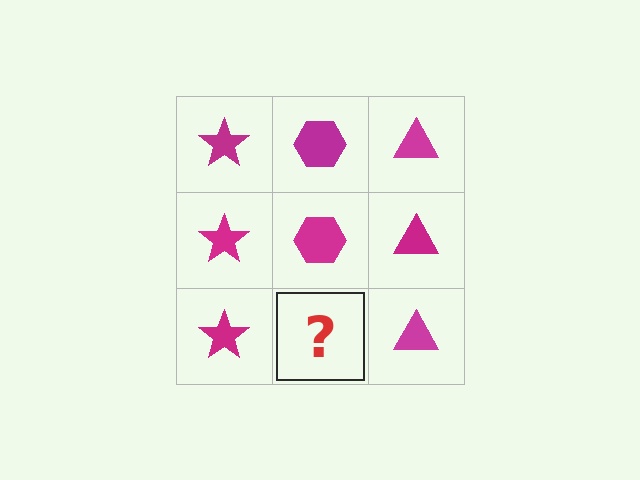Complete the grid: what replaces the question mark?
The question mark should be replaced with a magenta hexagon.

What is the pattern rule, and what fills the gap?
The rule is that each column has a consistent shape. The gap should be filled with a magenta hexagon.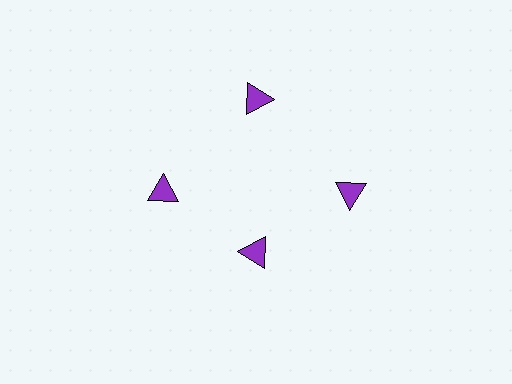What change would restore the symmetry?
The symmetry would be restored by moving it outward, back onto the ring so that all 4 triangles sit at equal angles and equal distance from the center.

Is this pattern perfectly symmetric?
No. The 4 purple triangles are arranged in a ring, but one element near the 6 o'clock position is pulled inward toward the center, breaking the 4-fold rotational symmetry.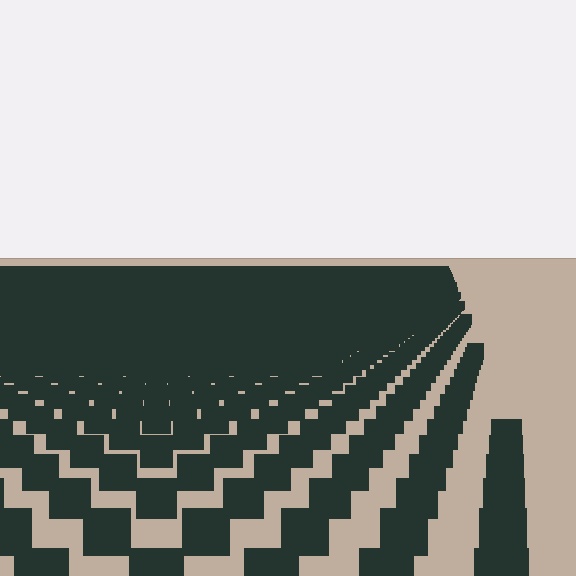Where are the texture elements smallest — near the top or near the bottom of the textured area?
Near the top.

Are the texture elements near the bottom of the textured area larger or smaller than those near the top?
Larger. Near the bottom, elements are closer to the viewer and appear at a bigger on-screen size.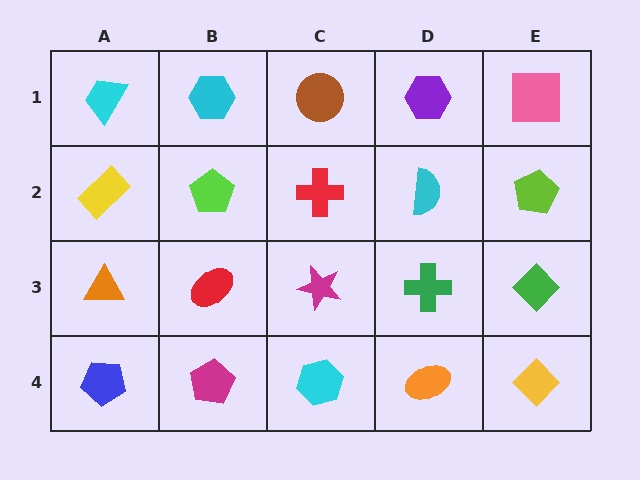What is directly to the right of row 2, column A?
A lime pentagon.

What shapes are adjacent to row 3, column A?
A yellow rectangle (row 2, column A), a blue pentagon (row 4, column A), a red ellipse (row 3, column B).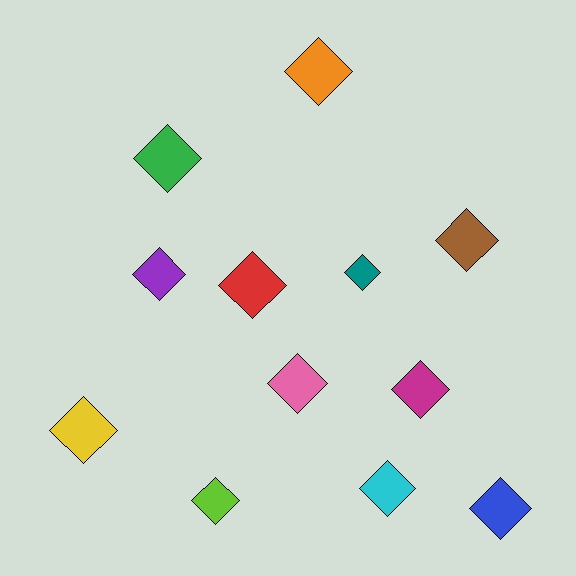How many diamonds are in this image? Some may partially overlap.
There are 12 diamonds.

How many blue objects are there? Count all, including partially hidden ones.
There is 1 blue object.